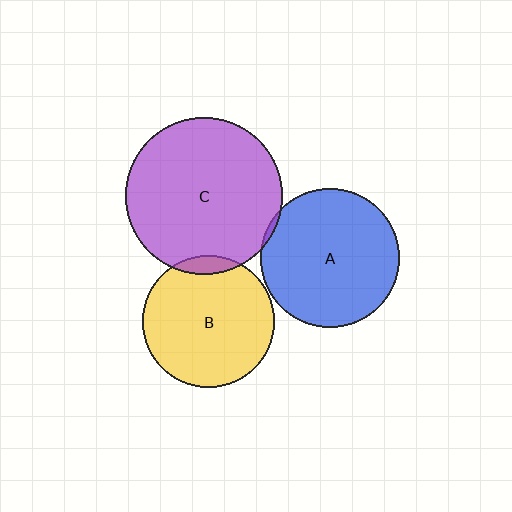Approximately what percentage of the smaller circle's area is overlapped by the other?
Approximately 5%.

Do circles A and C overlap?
Yes.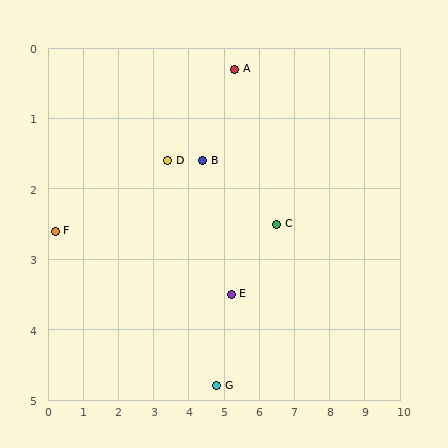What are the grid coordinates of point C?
Point C is at approximately (6.5, 2.5).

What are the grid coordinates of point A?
Point A is at approximately (5.3, 0.3).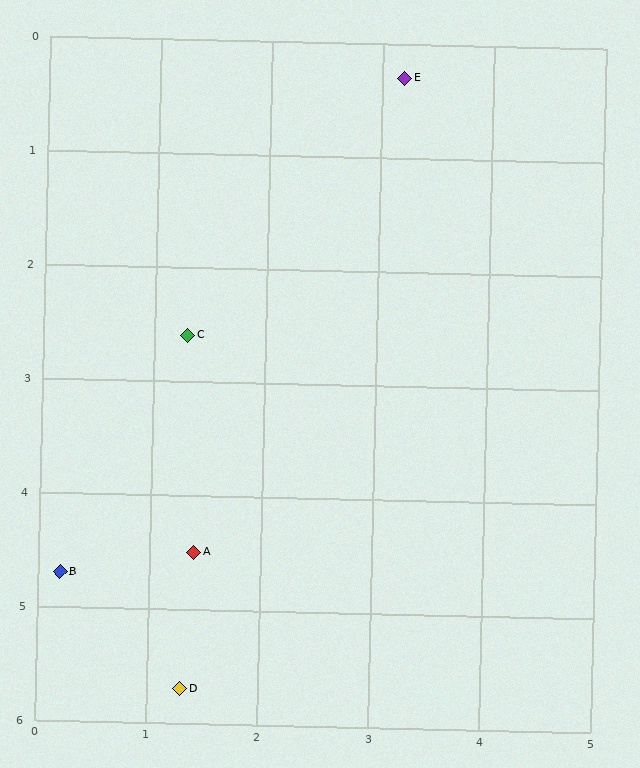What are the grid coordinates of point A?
Point A is at approximately (1.4, 4.5).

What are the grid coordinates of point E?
Point E is at approximately (3.2, 0.3).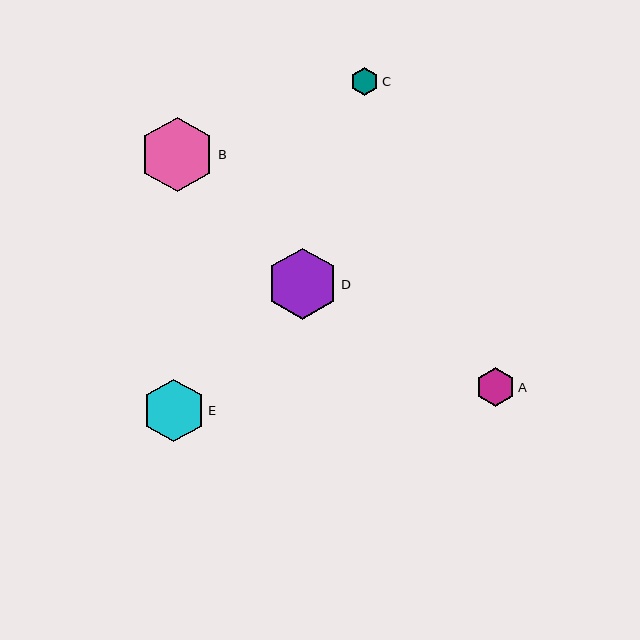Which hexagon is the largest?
Hexagon B is the largest with a size of approximately 75 pixels.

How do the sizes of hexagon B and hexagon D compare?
Hexagon B and hexagon D are approximately the same size.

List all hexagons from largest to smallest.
From largest to smallest: B, D, E, A, C.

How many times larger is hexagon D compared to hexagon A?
Hexagon D is approximately 1.8 times the size of hexagon A.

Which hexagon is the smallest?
Hexagon C is the smallest with a size of approximately 29 pixels.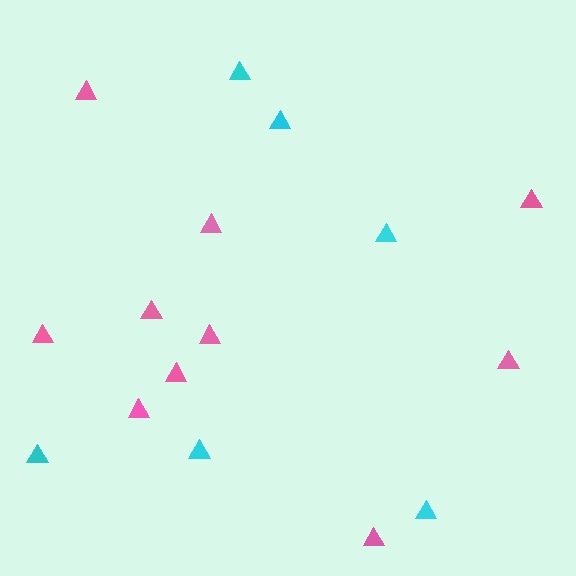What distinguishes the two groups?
There are 2 groups: one group of pink triangles (10) and one group of cyan triangles (6).